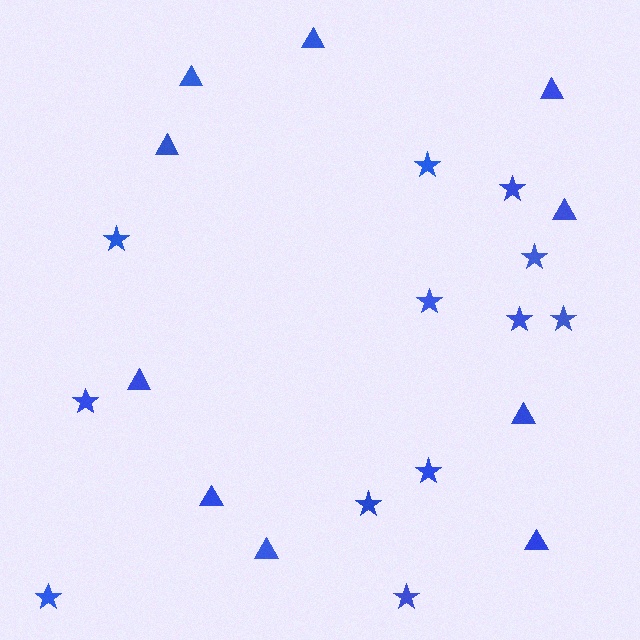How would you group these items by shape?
There are 2 groups: one group of stars (12) and one group of triangles (10).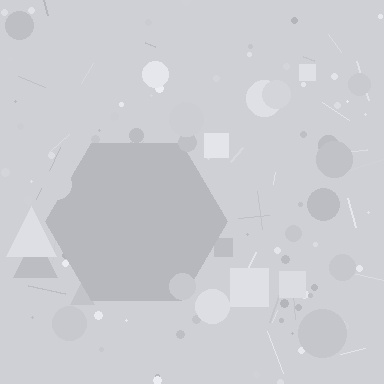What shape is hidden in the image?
A hexagon is hidden in the image.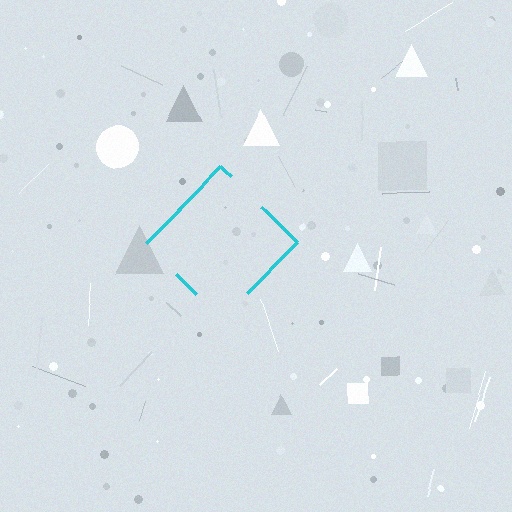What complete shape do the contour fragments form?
The contour fragments form a diamond.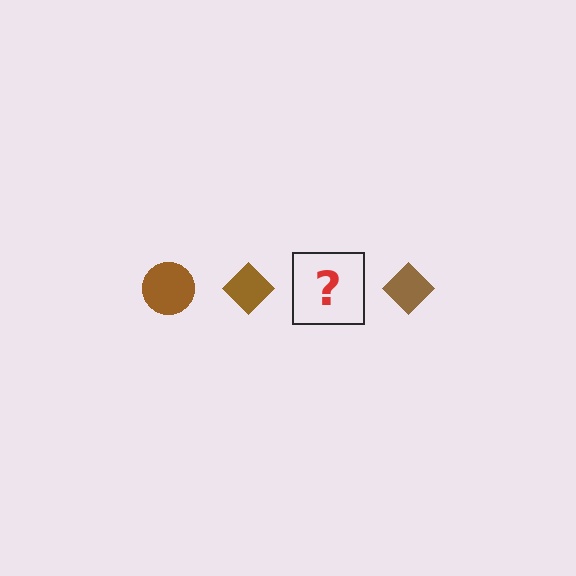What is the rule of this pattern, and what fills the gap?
The rule is that the pattern cycles through circle, diamond shapes in brown. The gap should be filled with a brown circle.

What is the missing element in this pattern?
The missing element is a brown circle.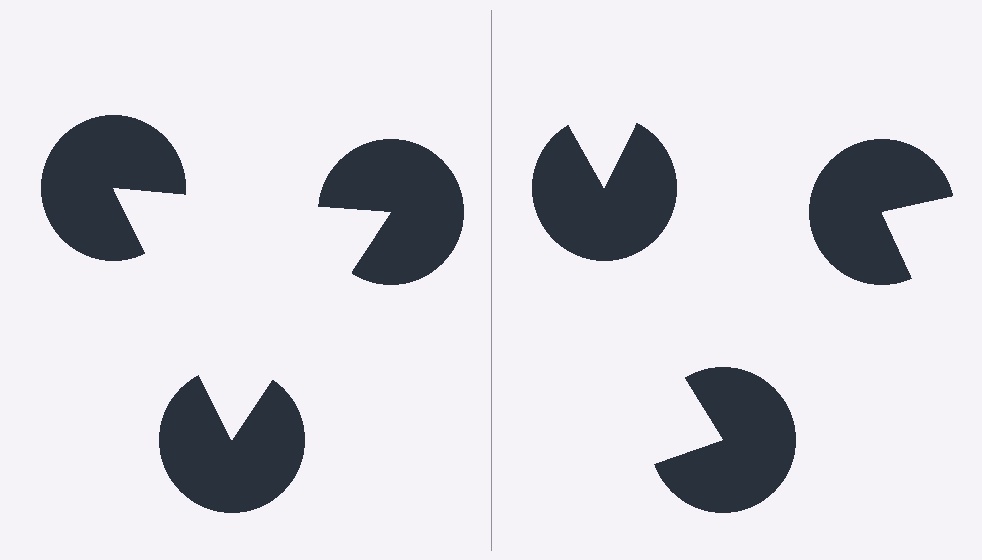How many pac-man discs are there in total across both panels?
6 — 3 on each side.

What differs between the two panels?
The pac-man discs are positioned identically on both sides; only the wedge orientations differ. On the left they align to a triangle; on the right they are misaligned.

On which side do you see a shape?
An illusory triangle appears on the left side. On the right side the wedge cuts are rotated, so no coherent shape forms.